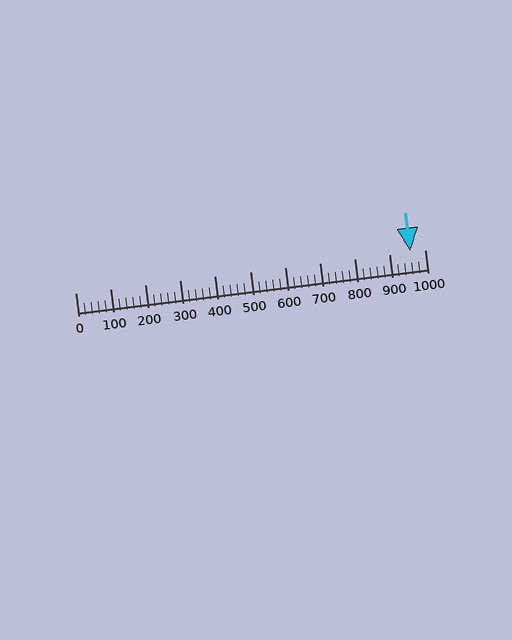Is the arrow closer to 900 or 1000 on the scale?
The arrow is closer to 1000.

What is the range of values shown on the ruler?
The ruler shows values from 0 to 1000.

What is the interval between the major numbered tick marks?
The major tick marks are spaced 100 units apart.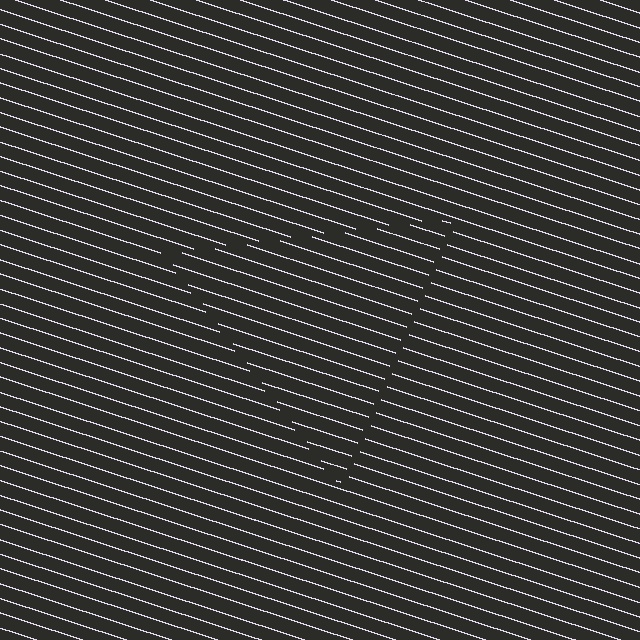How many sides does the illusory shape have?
3 sides — the line-ends trace a triangle.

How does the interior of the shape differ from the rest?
The interior of the shape contains the same grating, shifted by half a period — the contour is defined by the phase discontinuity where line-ends from the inner and outer gratings abut.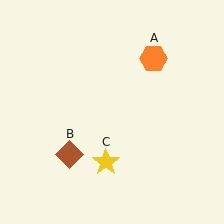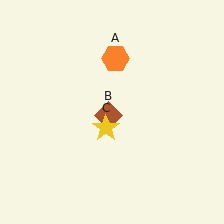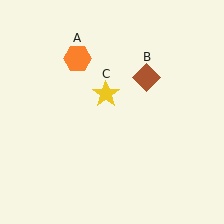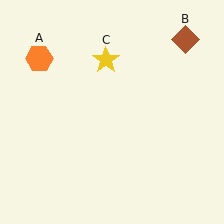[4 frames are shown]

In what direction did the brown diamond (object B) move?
The brown diamond (object B) moved up and to the right.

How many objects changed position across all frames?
3 objects changed position: orange hexagon (object A), brown diamond (object B), yellow star (object C).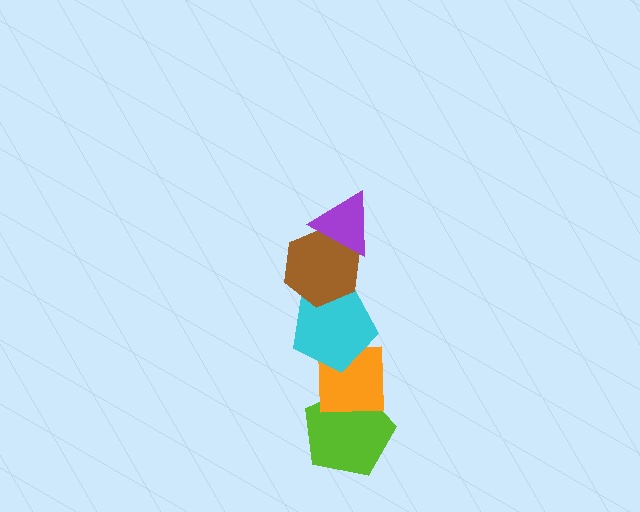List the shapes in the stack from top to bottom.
From top to bottom: the purple triangle, the brown hexagon, the cyan pentagon, the orange square, the lime pentagon.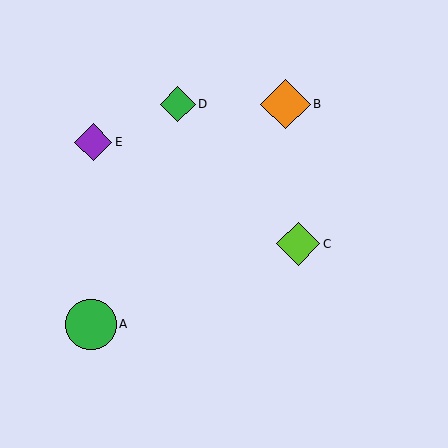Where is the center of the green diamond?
The center of the green diamond is at (178, 104).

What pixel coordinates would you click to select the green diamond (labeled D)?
Click at (178, 104) to select the green diamond D.